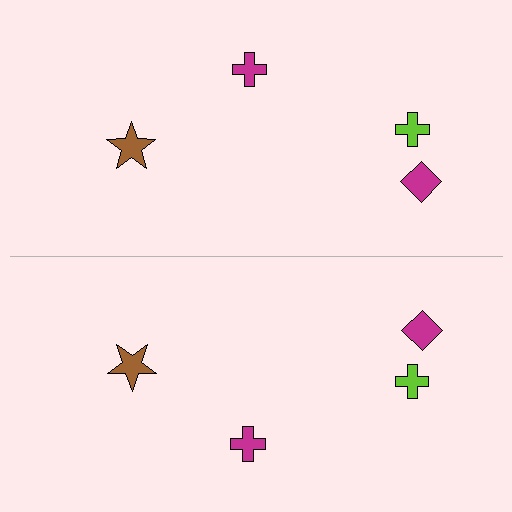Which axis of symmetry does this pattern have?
The pattern has a horizontal axis of symmetry running through the center of the image.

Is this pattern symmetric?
Yes, this pattern has bilateral (reflection) symmetry.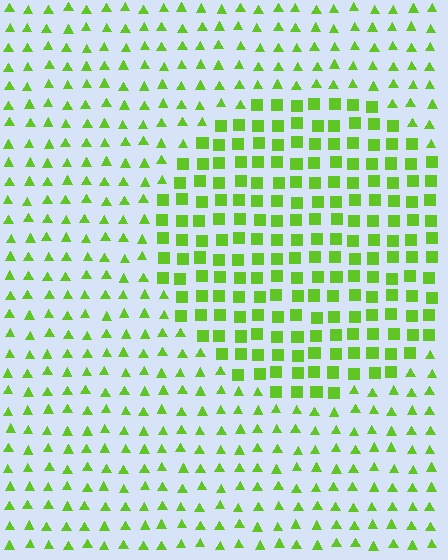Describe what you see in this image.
The image is filled with small lime elements arranged in a uniform grid. A circle-shaped region contains squares, while the surrounding area contains triangles. The boundary is defined purely by the change in element shape.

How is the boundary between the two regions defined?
The boundary is defined by a change in element shape: squares inside vs. triangles outside. All elements share the same color and spacing.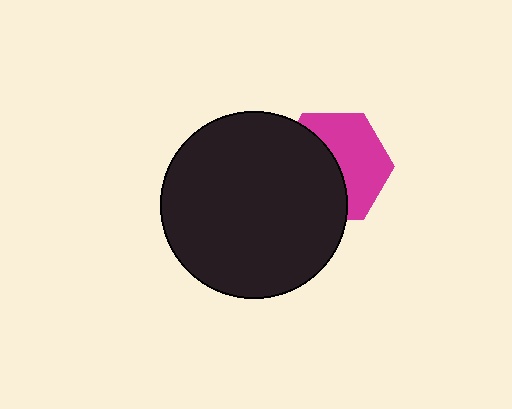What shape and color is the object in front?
The object in front is a black circle.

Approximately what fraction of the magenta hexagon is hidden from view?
Roughly 49% of the magenta hexagon is hidden behind the black circle.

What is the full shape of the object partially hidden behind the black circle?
The partially hidden object is a magenta hexagon.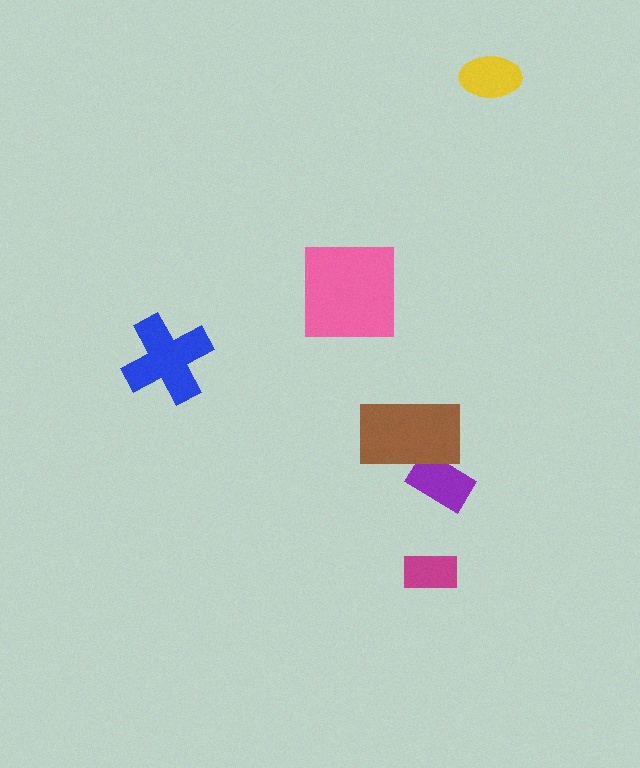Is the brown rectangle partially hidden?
No, no other shape covers it.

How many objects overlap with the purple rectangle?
1 object overlaps with the purple rectangle.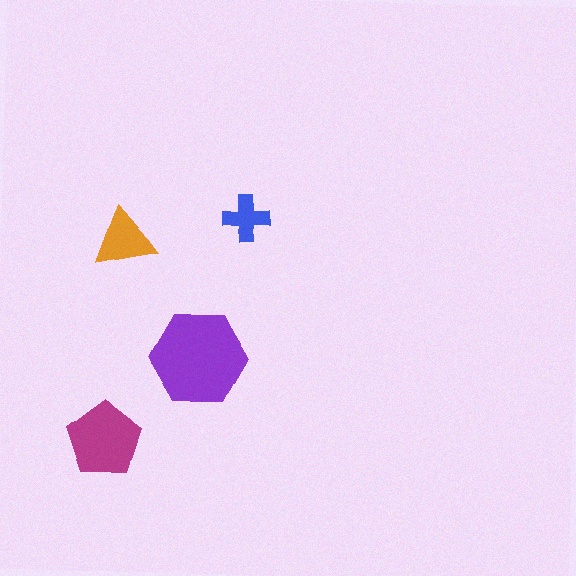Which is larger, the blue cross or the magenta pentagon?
The magenta pentagon.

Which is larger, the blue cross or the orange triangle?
The orange triangle.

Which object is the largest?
The purple hexagon.